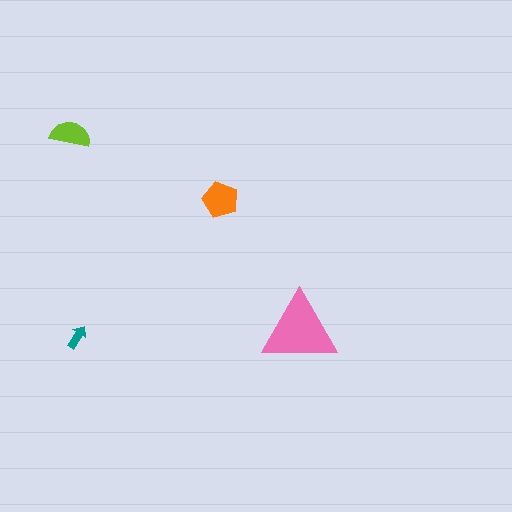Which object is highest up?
The lime semicircle is topmost.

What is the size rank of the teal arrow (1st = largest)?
4th.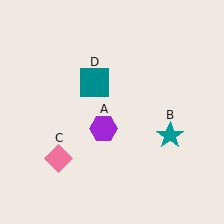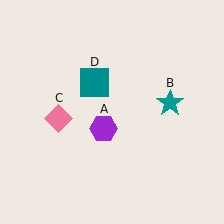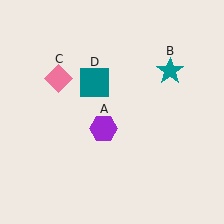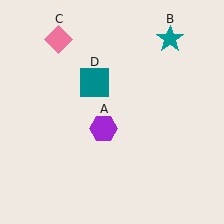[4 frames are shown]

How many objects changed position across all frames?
2 objects changed position: teal star (object B), pink diamond (object C).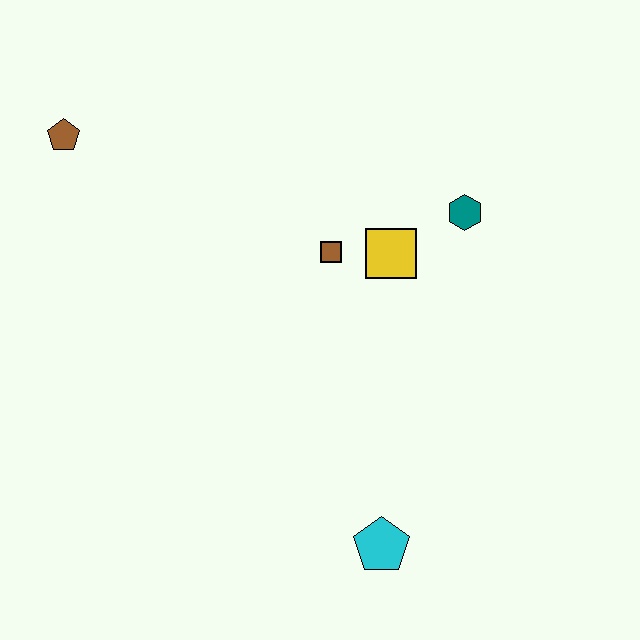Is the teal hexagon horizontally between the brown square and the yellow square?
No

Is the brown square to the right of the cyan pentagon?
No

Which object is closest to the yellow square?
The brown square is closest to the yellow square.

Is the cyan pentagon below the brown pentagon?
Yes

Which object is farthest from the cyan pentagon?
The brown pentagon is farthest from the cyan pentagon.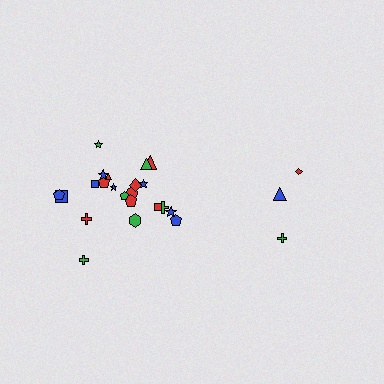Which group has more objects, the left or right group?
The left group.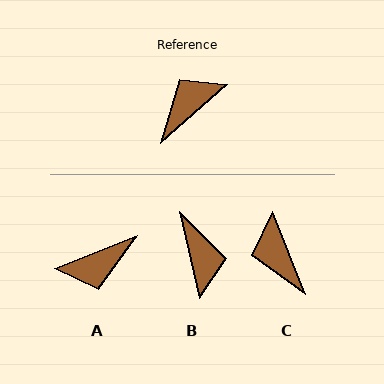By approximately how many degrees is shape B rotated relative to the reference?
Approximately 117 degrees clockwise.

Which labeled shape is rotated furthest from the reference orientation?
A, about 161 degrees away.